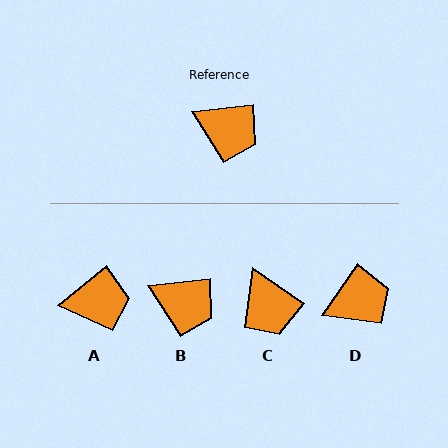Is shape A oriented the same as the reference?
No, it is off by about 33 degrees.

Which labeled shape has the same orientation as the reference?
B.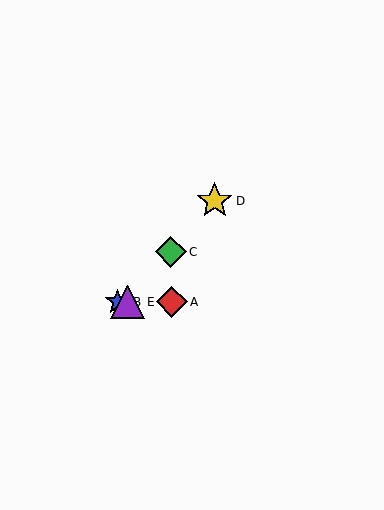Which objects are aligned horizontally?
Objects A, B, E are aligned horizontally.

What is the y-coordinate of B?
Object B is at y≈302.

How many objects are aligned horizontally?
3 objects (A, B, E) are aligned horizontally.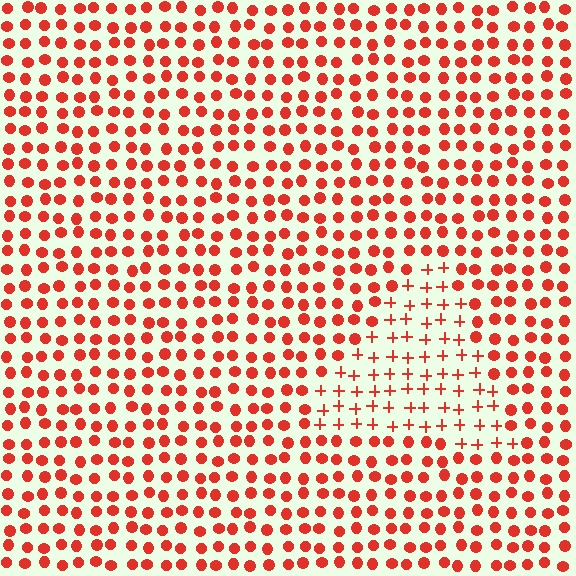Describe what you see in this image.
The image is filled with small red elements arranged in a uniform grid. A triangle-shaped region contains plus signs, while the surrounding area contains circles. The boundary is defined purely by the change in element shape.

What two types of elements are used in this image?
The image uses plus signs inside the triangle region and circles outside it.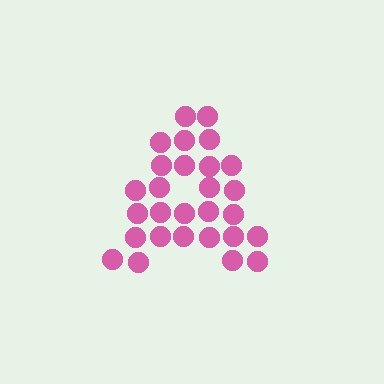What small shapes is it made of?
It is made of small circles.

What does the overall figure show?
The overall figure shows the letter A.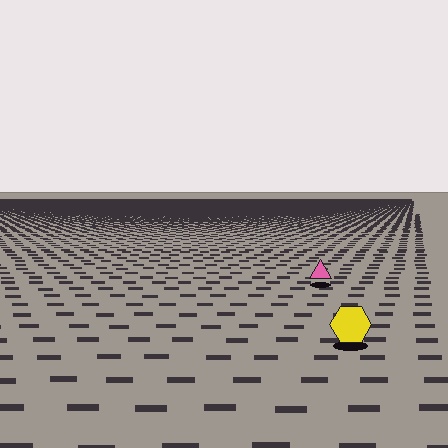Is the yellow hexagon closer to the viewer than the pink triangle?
Yes. The yellow hexagon is closer — you can tell from the texture gradient: the ground texture is coarser near it.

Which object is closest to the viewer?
The yellow hexagon is closest. The texture marks near it are larger and more spread out.